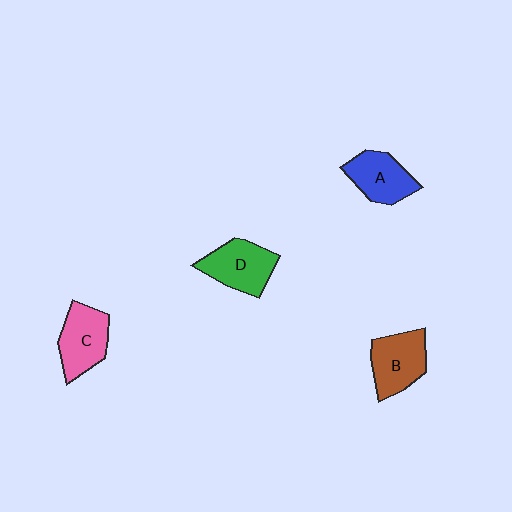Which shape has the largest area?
Shape D (green).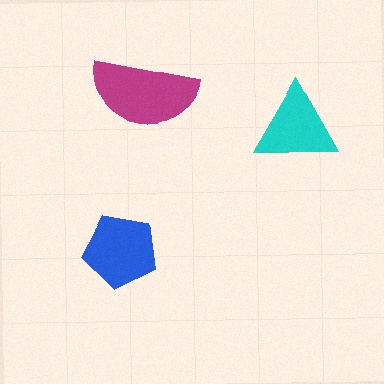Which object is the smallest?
The cyan triangle.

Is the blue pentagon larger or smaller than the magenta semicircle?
Smaller.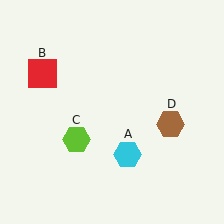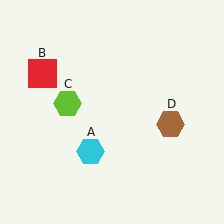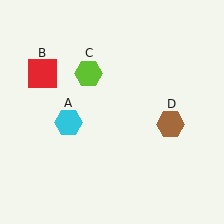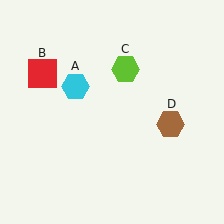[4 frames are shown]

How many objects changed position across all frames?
2 objects changed position: cyan hexagon (object A), lime hexagon (object C).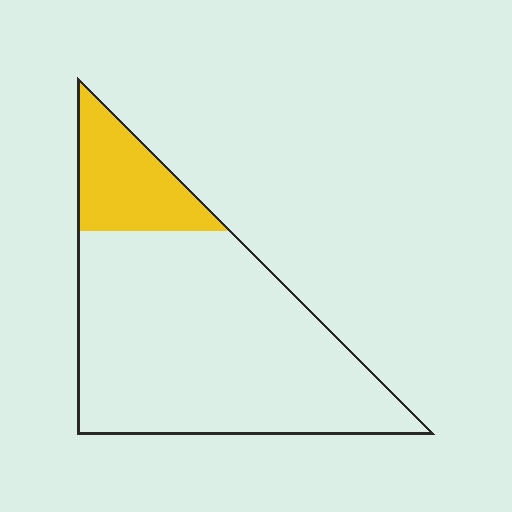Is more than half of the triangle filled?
No.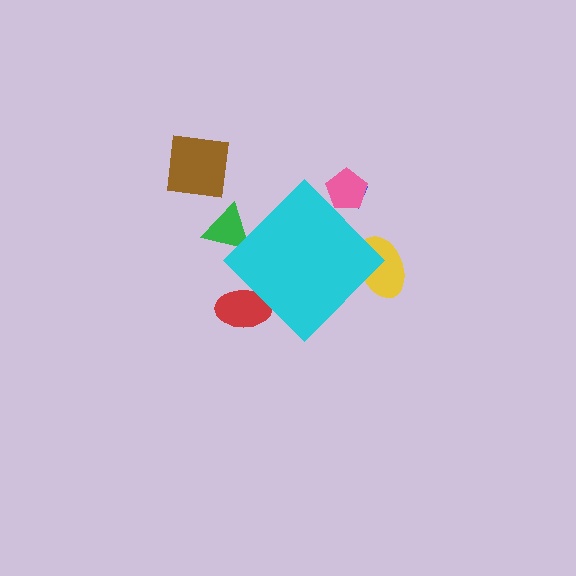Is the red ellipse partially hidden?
Yes, the red ellipse is partially hidden behind the cyan diamond.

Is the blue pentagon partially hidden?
Yes, the blue pentagon is partially hidden behind the cyan diamond.